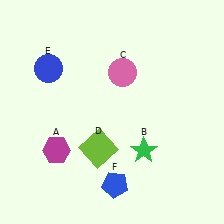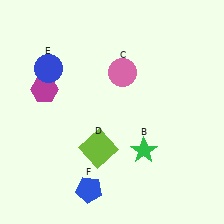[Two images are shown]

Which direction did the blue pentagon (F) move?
The blue pentagon (F) moved left.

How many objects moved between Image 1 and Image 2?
2 objects moved between the two images.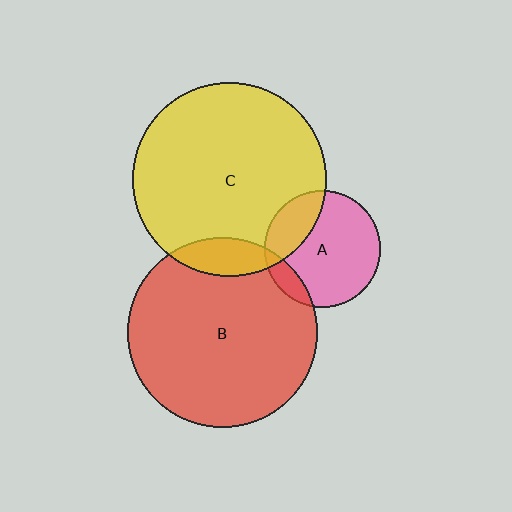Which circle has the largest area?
Circle C (yellow).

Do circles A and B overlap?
Yes.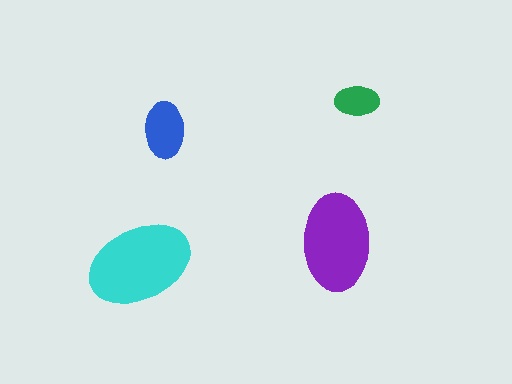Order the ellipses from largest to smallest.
the cyan one, the purple one, the blue one, the green one.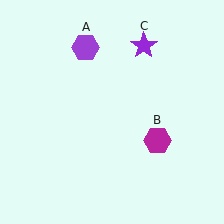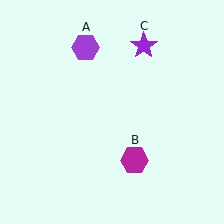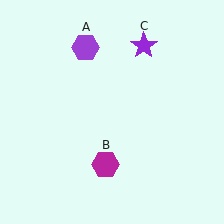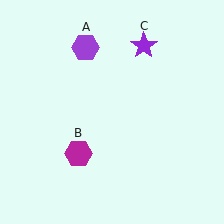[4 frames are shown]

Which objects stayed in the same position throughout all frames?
Purple hexagon (object A) and purple star (object C) remained stationary.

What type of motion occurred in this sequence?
The magenta hexagon (object B) rotated clockwise around the center of the scene.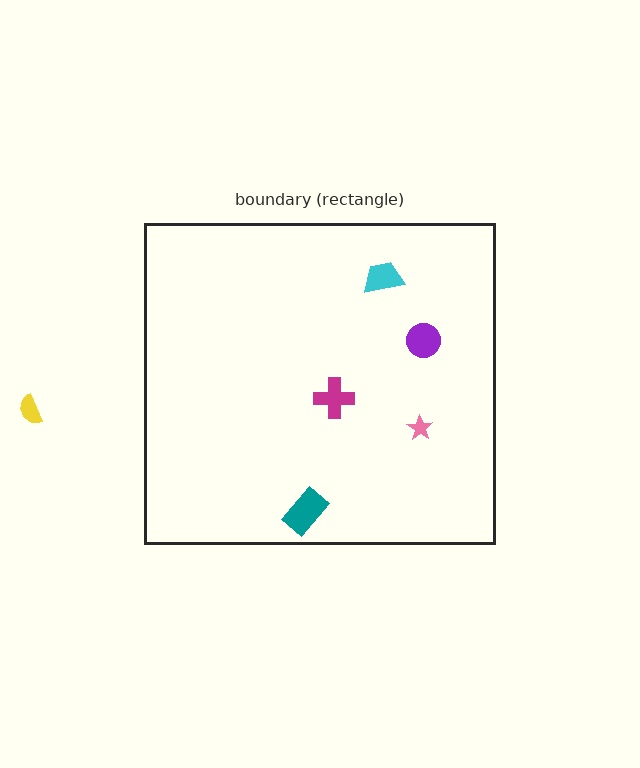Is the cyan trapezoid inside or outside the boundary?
Inside.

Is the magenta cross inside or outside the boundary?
Inside.